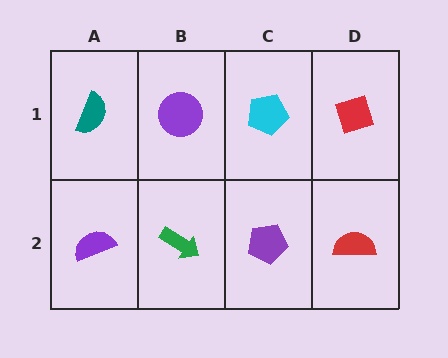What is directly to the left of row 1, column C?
A purple circle.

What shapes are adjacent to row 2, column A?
A teal semicircle (row 1, column A), a green arrow (row 2, column B).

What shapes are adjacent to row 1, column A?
A purple semicircle (row 2, column A), a purple circle (row 1, column B).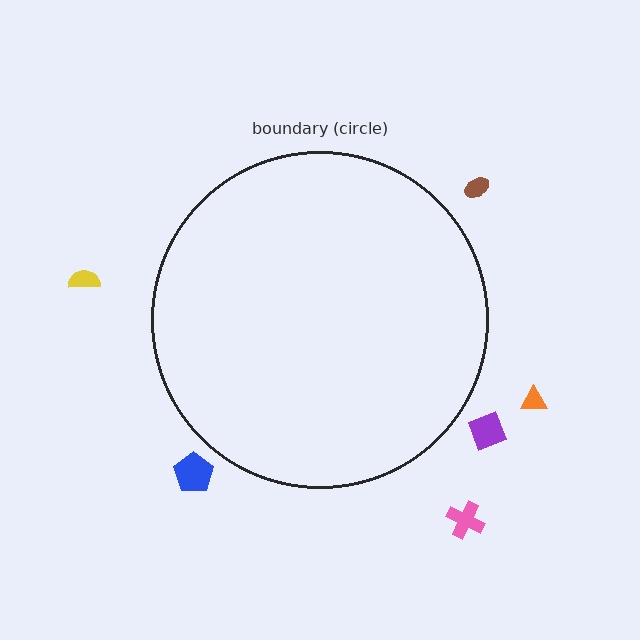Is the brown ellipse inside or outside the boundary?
Outside.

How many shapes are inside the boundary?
0 inside, 6 outside.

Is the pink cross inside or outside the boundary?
Outside.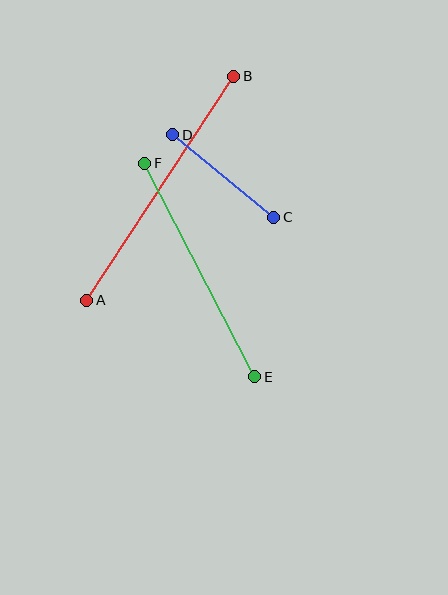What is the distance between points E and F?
The distance is approximately 240 pixels.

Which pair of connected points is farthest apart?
Points A and B are farthest apart.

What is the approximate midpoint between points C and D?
The midpoint is at approximately (223, 176) pixels.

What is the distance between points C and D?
The distance is approximately 131 pixels.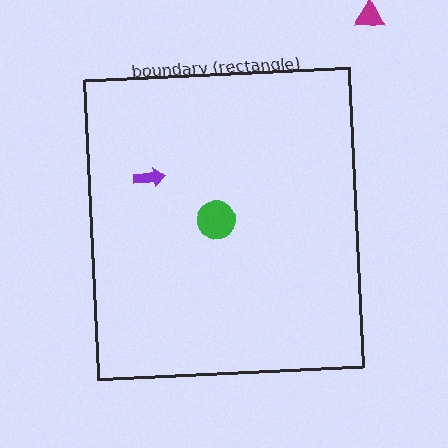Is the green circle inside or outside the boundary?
Inside.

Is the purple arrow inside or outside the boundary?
Inside.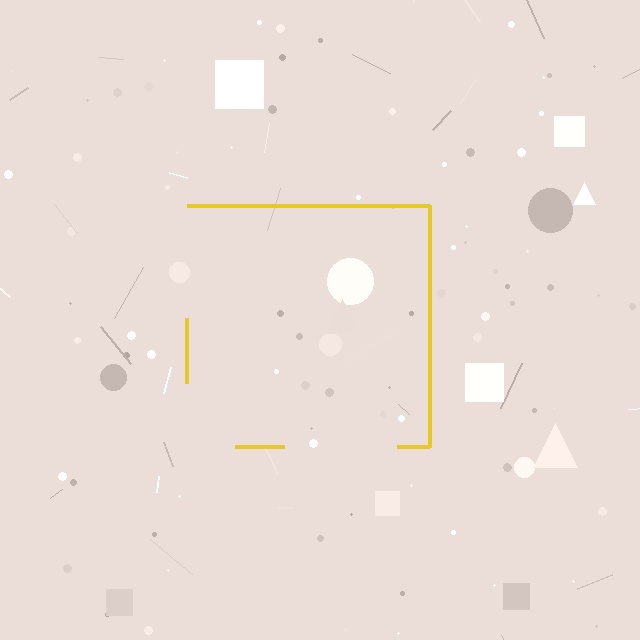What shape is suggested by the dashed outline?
The dashed outline suggests a square.